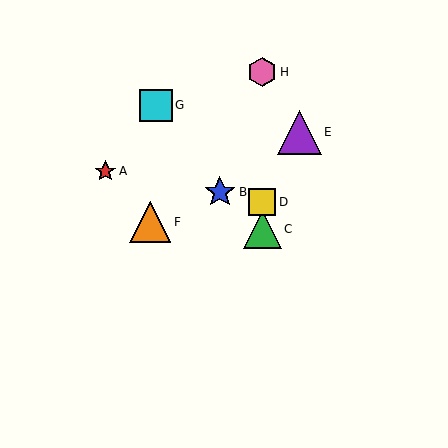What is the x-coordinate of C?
Object C is at x≈262.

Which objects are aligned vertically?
Objects C, D, H are aligned vertically.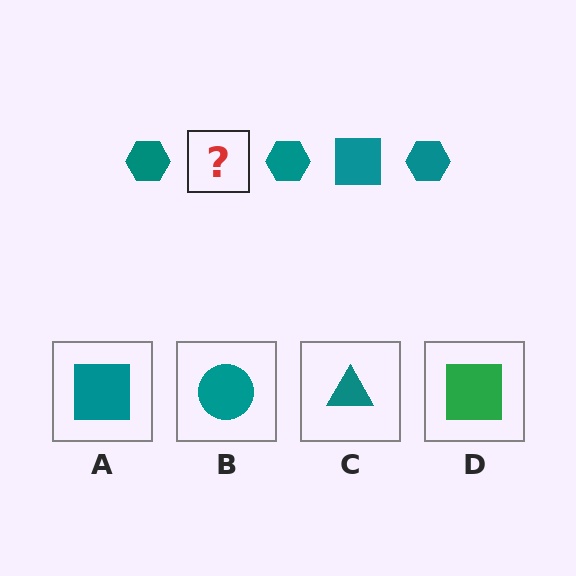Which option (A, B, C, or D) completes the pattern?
A.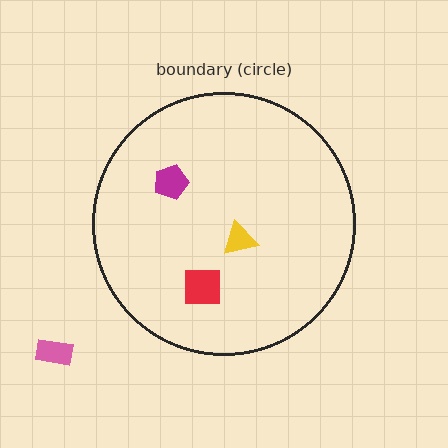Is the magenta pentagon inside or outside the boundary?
Inside.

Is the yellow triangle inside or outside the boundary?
Inside.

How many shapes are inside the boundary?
3 inside, 1 outside.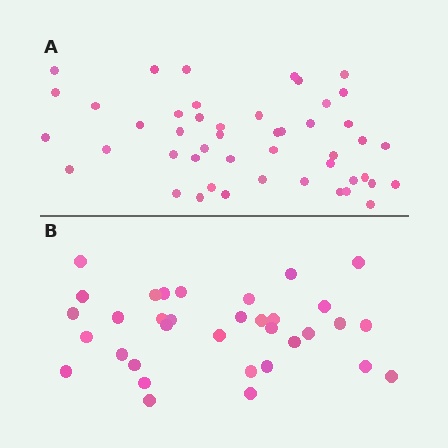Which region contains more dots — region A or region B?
Region A (the top region) has more dots.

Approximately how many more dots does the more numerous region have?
Region A has approximately 15 more dots than region B.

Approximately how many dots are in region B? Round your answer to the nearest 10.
About 30 dots. (The exact count is 34, which rounds to 30.)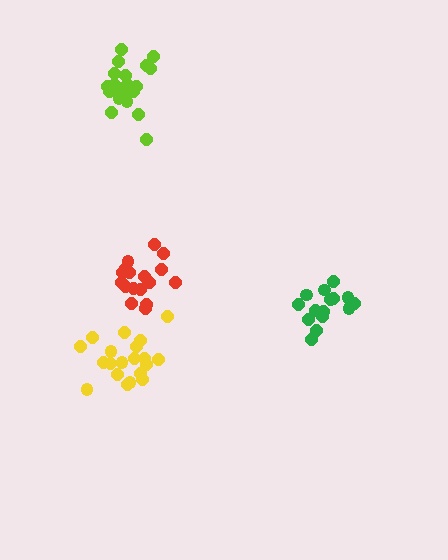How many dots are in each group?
Group 1: 20 dots, Group 2: 15 dots, Group 3: 17 dots, Group 4: 20 dots (72 total).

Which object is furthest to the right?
The green cluster is rightmost.